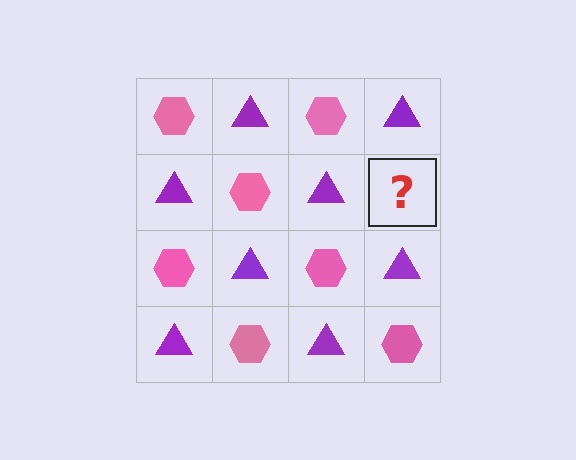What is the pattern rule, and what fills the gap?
The rule is that it alternates pink hexagon and purple triangle in a checkerboard pattern. The gap should be filled with a pink hexagon.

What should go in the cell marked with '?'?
The missing cell should contain a pink hexagon.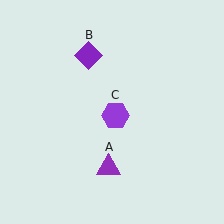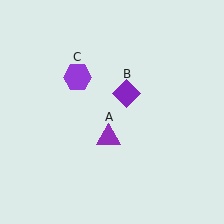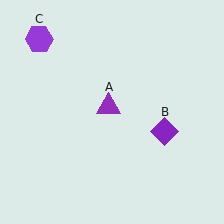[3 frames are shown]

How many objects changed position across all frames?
3 objects changed position: purple triangle (object A), purple diamond (object B), purple hexagon (object C).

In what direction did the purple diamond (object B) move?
The purple diamond (object B) moved down and to the right.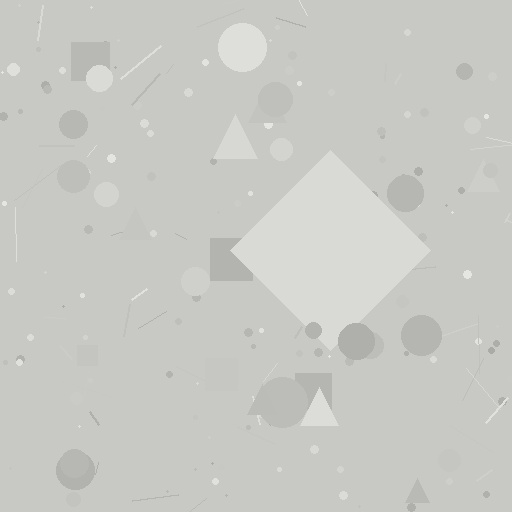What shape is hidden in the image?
A diamond is hidden in the image.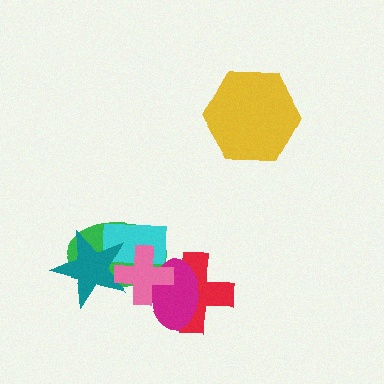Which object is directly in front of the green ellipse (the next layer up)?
The cyan rectangle is directly in front of the green ellipse.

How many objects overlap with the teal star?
3 objects overlap with the teal star.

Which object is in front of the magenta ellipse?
The pink cross is in front of the magenta ellipse.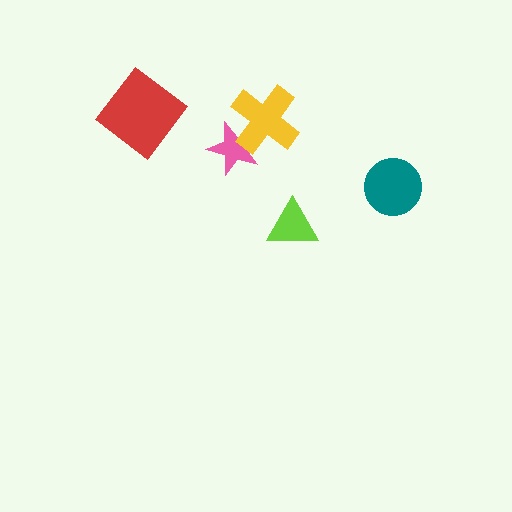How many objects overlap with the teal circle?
0 objects overlap with the teal circle.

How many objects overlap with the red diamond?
0 objects overlap with the red diamond.